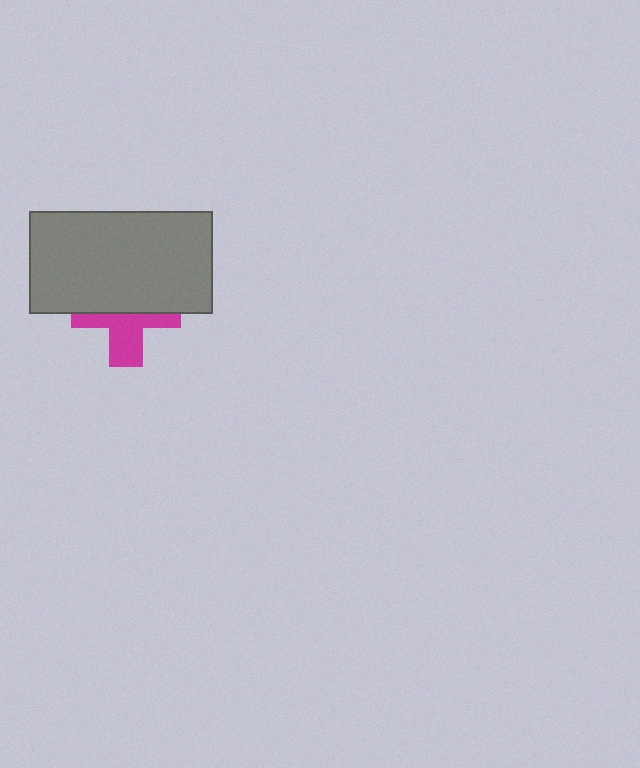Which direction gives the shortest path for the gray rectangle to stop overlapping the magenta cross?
Moving up gives the shortest separation.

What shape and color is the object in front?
The object in front is a gray rectangle.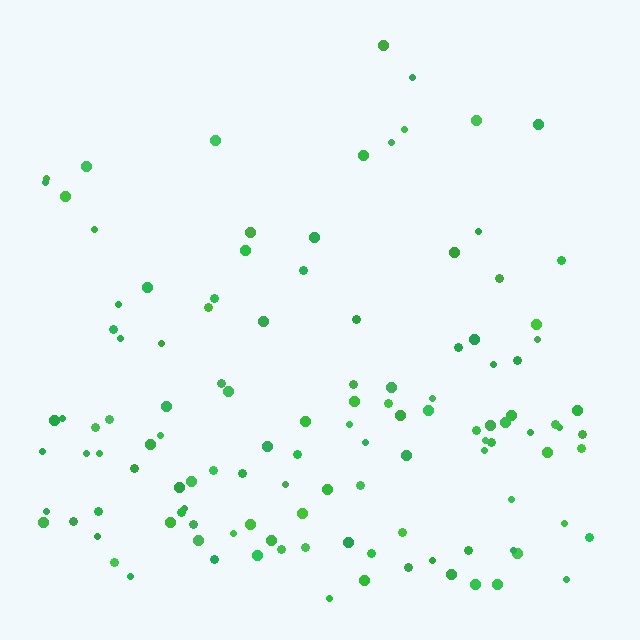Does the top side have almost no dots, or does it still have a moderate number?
Still a moderate number, just noticeably fewer than the bottom.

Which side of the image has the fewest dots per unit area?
The top.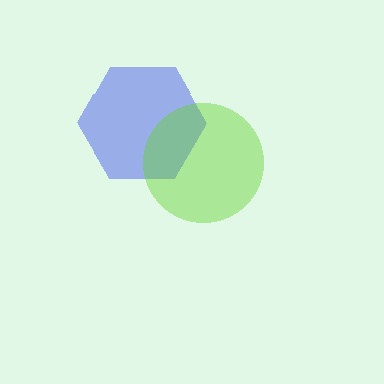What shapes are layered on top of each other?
The layered shapes are: a blue hexagon, a lime circle.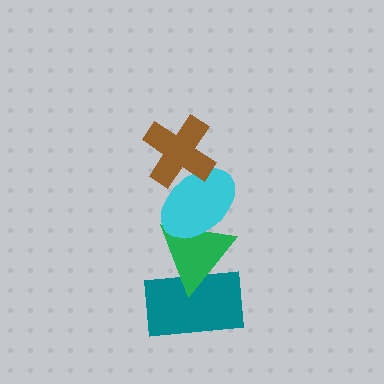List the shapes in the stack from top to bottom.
From top to bottom: the brown cross, the cyan ellipse, the green triangle, the teal rectangle.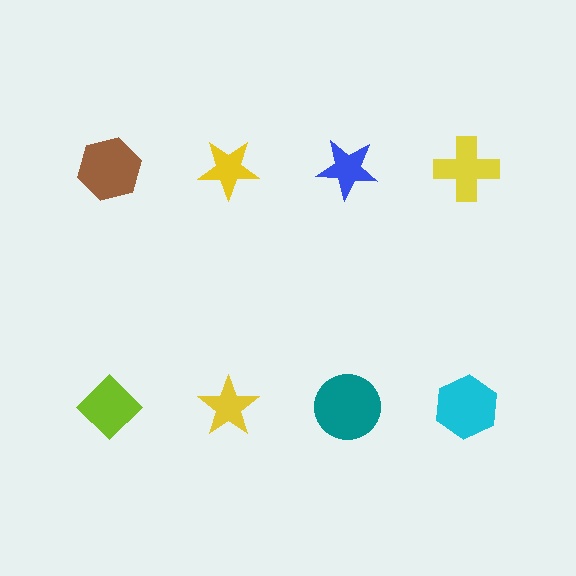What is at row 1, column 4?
A yellow cross.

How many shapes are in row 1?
4 shapes.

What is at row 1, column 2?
A yellow star.